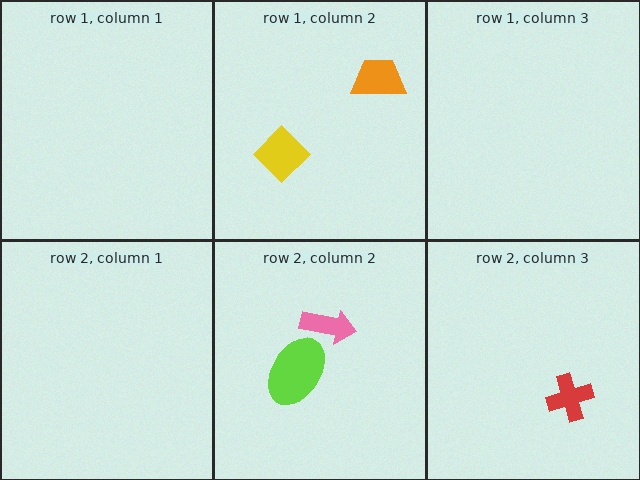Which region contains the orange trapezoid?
The row 1, column 2 region.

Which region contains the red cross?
The row 2, column 3 region.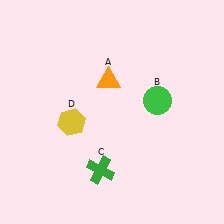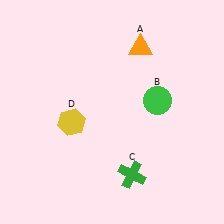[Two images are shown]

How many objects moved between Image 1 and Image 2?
2 objects moved between the two images.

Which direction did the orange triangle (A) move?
The orange triangle (A) moved up.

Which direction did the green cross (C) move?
The green cross (C) moved right.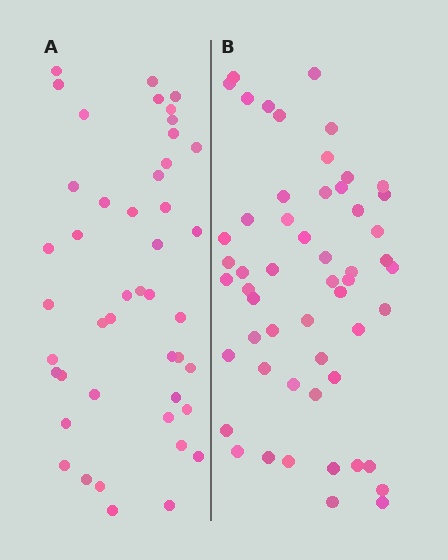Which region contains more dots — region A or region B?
Region B (the right region) has more dots.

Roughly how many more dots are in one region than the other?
Region B has roughly 8 or so more dots than region A.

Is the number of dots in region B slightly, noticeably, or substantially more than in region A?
Region B has only slightly more — the two regions are fairly close. The ratio is roughly 1.2 to 1.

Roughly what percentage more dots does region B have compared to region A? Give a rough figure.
About 20% more.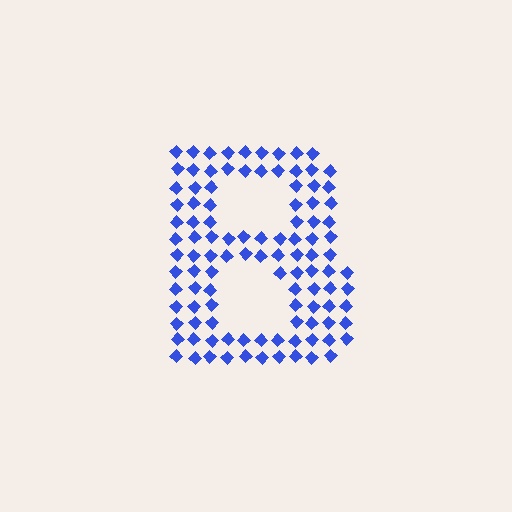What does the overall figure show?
The overall figure shows the letter B.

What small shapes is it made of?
It is made of small diamonds.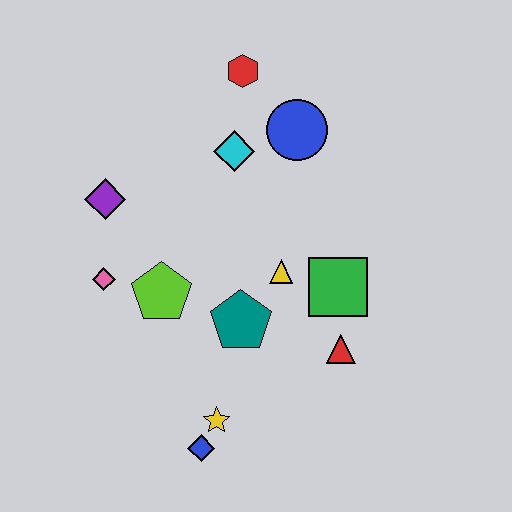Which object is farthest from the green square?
The purple diamond is farthest from the green square.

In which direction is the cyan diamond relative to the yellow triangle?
The cyan diamond is above the yellow triangle.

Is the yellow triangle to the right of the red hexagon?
Yes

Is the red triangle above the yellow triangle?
No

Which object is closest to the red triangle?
The green square is closest to the red triangle.